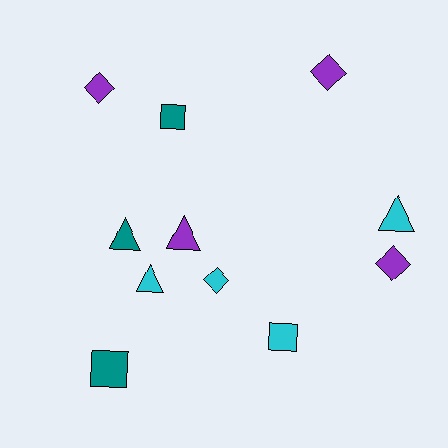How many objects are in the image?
There are 11 objects.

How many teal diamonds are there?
There are no teal diamonds.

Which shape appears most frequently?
Diamond, with 4 objects.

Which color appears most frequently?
Cyan, with 4 objects.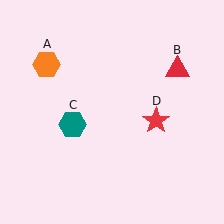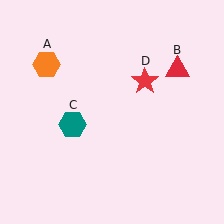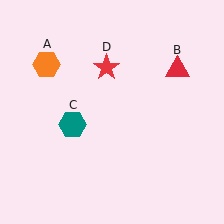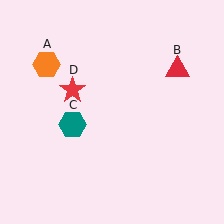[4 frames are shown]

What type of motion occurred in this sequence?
The red star (object D) rotated counterclockwise around the center of the scene.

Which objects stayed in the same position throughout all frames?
Orange hexagon (object A) and red triangle (object B) and teal hexagon (object C) remained stationary.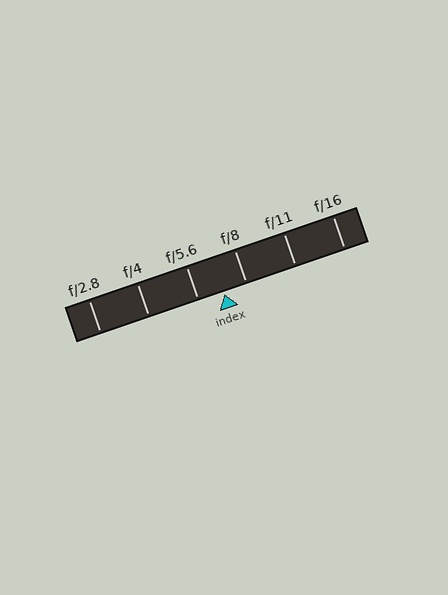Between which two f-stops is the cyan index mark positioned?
The index mark is between f/5.6 and f/8.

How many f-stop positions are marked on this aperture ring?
There are 6 f-stop positions marked.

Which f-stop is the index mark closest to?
The index mark is closest to f/8.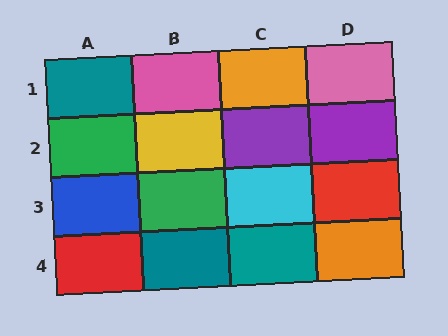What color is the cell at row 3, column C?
Cyan.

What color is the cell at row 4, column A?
Red.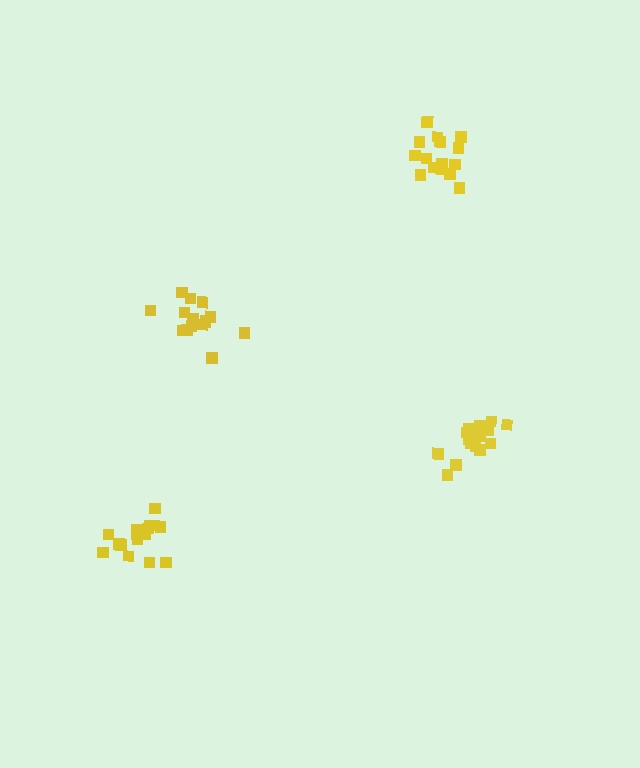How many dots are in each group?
Group 1: 17 dots, Group 2: 16 dots, Group 3: 14 dots, Group 4: 15 dots (62 total).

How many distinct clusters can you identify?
There are 4 distinct clusters.